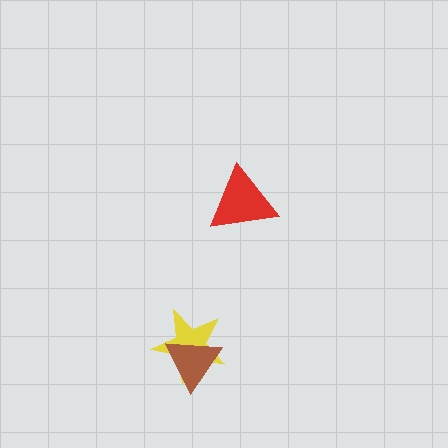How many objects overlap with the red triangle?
0 objects overlap with the red triangle.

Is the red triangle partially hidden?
No, no other shape covers it.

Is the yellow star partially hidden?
Yes, it is partially covered by another shape.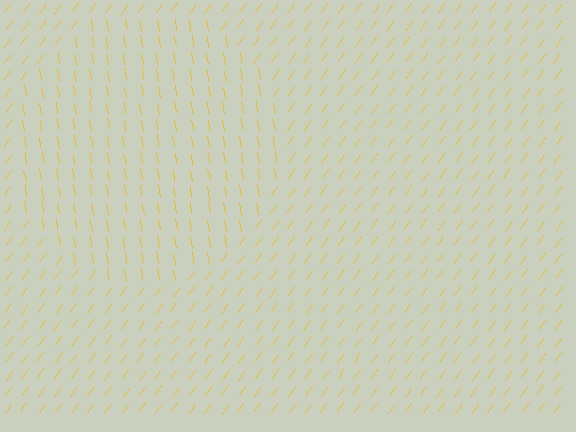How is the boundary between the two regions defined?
The boundary is defined purely by a change in line orientation (approximately 45 degrees difference). All lines are the same color and thickness.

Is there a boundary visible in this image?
Yes, there is a texture boundary formed by a change in line orientation.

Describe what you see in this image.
The image is filled with small yellow line segments. A circle region in the image has lines oriented differently from the surrounding lines, creating a visible texture boundary.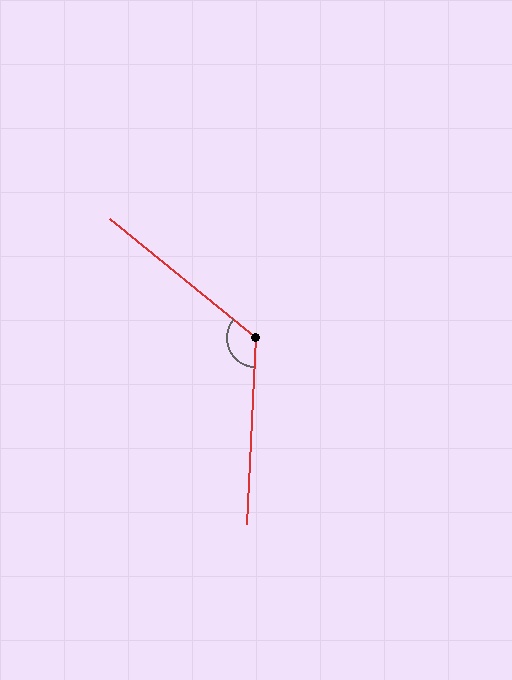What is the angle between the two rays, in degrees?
Approximately 127 degrees.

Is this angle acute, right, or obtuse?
It is obtuse.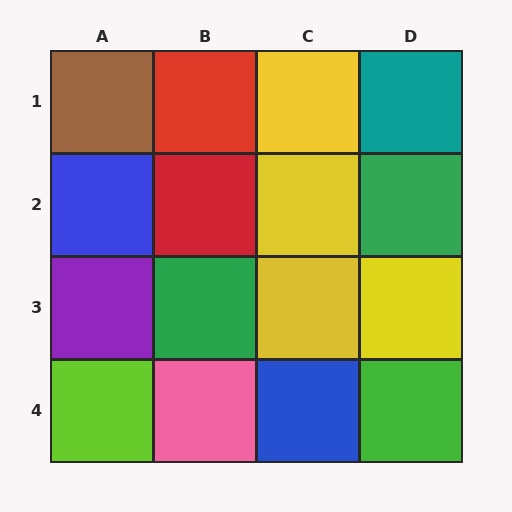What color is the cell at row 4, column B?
Pink.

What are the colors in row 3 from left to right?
Purple, green, yellow, yellow.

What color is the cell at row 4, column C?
Blue.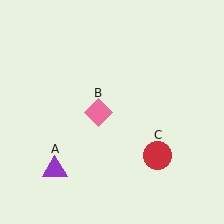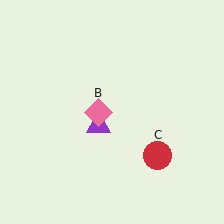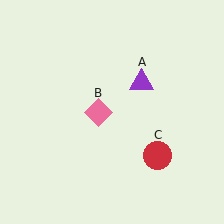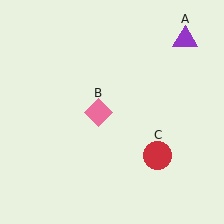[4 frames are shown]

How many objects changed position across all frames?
1 object changed position: purple triangle (object A).